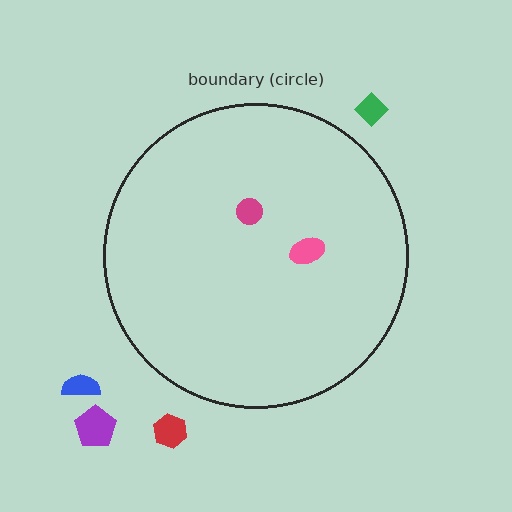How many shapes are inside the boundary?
2 inside, 4 outside.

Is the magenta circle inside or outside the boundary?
Inside.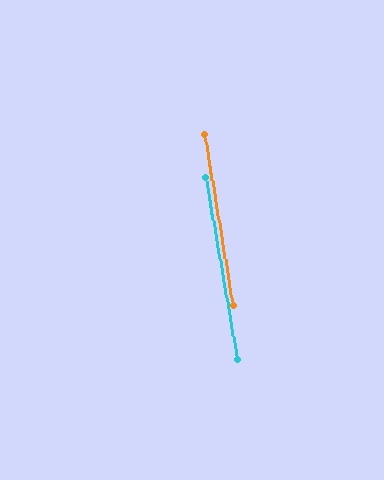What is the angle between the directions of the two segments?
Approximately 1 degree.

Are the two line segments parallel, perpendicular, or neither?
Parallel — their directions differ by only 0.5°.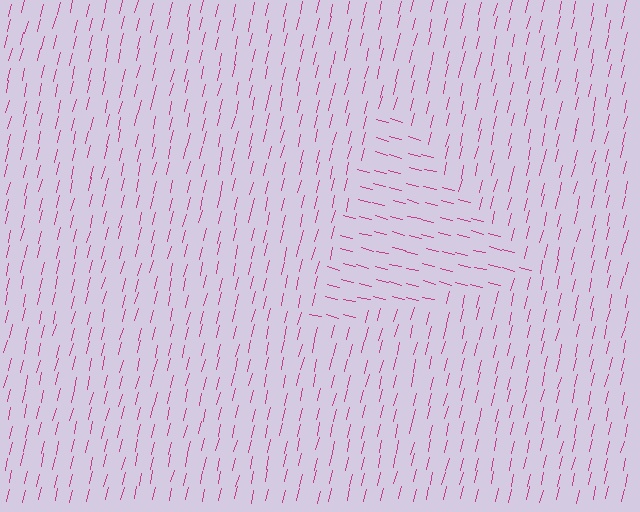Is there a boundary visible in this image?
Yes, there is a texture boundary formed by a change in line orientation.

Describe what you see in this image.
The image is filled with small magenta line segments. A triangle region in the image has lines oriented differently from the surrounding lines, creating a visible texture boundary.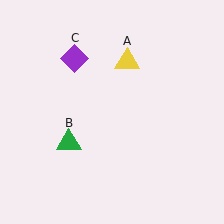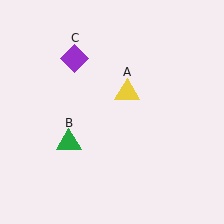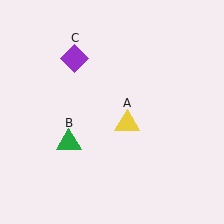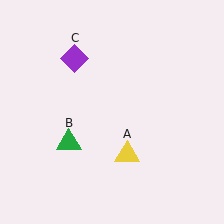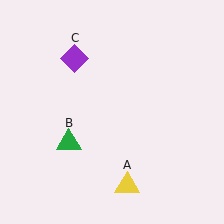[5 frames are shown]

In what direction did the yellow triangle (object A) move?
The yellow triangle (object A) moved down.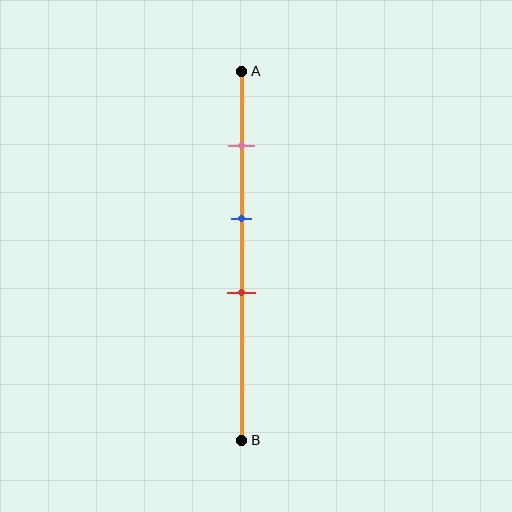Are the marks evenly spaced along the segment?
Yes, the marks are approximately evenly spaced.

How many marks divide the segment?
There are 3 marks dividing the segment.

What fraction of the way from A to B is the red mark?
The red mark is approximately 60% (0.6) of the way from A to B.